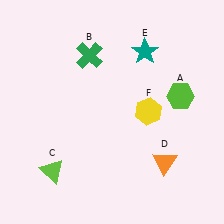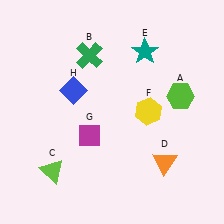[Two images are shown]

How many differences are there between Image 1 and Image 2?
There are 2 differences between the two images.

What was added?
A magenta diamond (G), a blue diamond (H) were added in Image 2.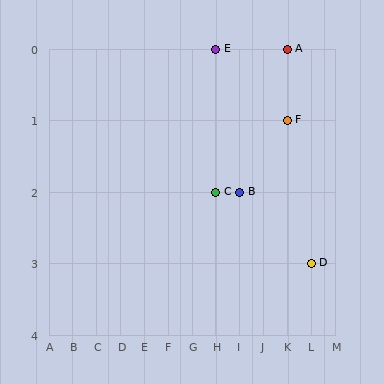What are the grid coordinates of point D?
Point D is at grid coordinates (L, 3).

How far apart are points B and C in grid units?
Points B and C are 1 column apart.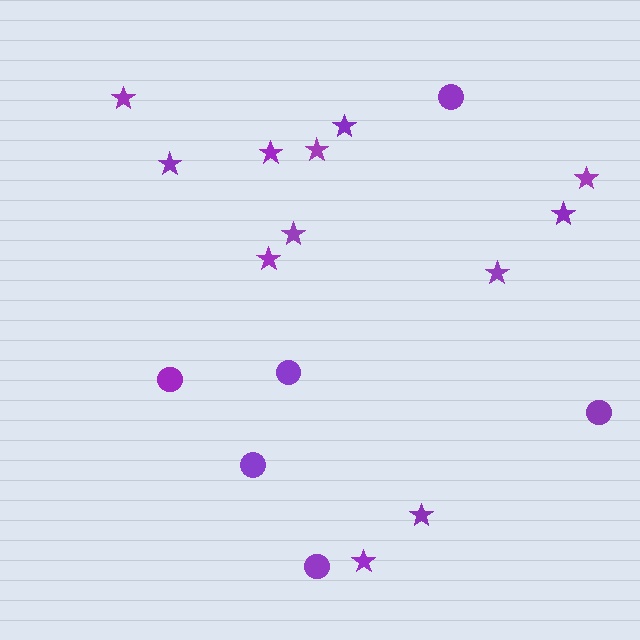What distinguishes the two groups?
There are 2 groups: one group of circles (6) and one group of stars (12).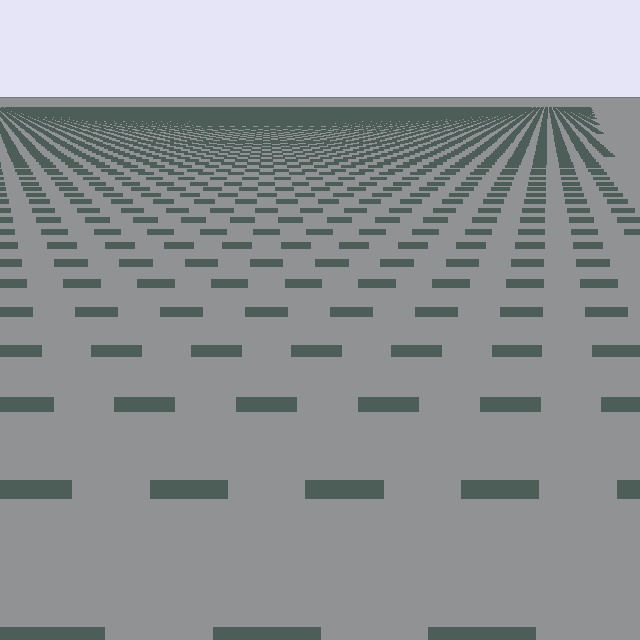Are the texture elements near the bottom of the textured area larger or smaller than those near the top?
Larger. Near the bottom, elements are closer to the viewer and appear at a bigger on-screen size.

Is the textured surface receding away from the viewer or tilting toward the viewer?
The surface is receding away from the viewer. Texture elements get smaller and denser toward the top.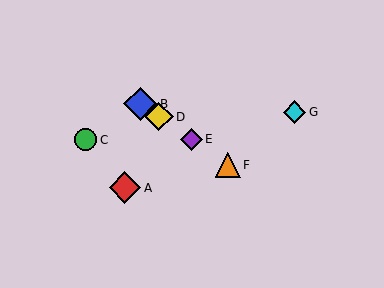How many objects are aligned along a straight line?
4 objects (B, D, E, F) are aligned along a straight line.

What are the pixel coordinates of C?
Object C is at (86, 140).